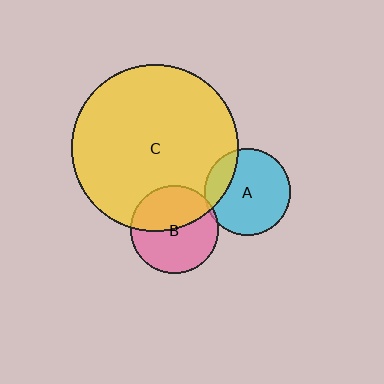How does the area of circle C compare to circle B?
Approximately 3.6 times.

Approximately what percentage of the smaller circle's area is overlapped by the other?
Approximately 20%.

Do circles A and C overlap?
Yes.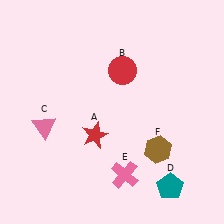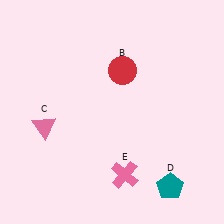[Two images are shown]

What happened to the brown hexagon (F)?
The brown hexagon (F) was removed in Image 2. It was in the bottom-right area of Image 1.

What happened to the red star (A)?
The red star (A) was removed in Image 2. It was in the bottom-left area of Image 1.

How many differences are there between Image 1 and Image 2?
There are 2 differences between the two images.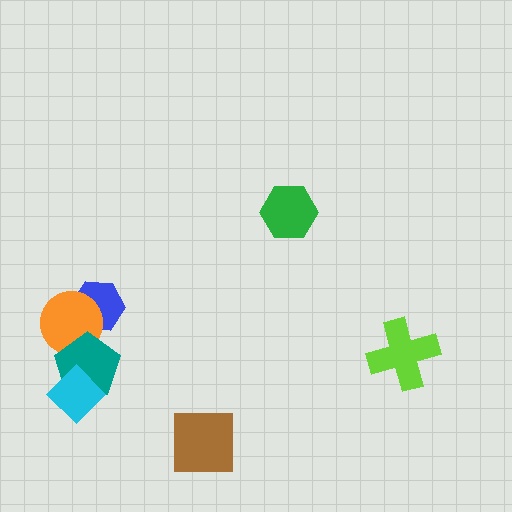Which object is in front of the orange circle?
The teal pentagon is in front of the orange circle.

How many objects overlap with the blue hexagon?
1 object overlaps with the blue hexagon.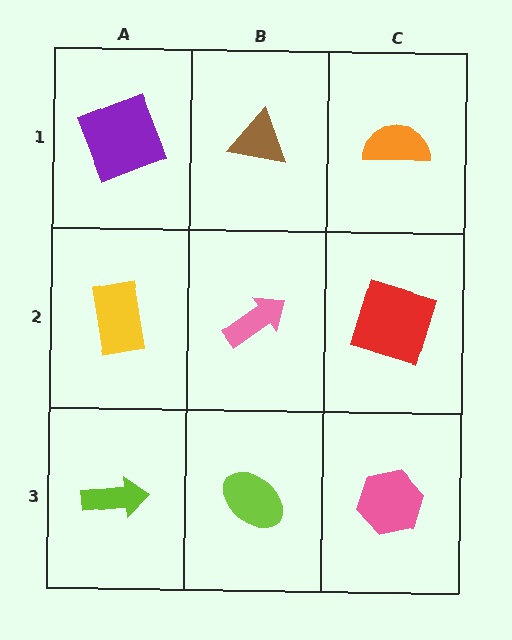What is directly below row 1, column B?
A pink arrow.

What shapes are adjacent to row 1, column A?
A yellow rectangle (row 2, column A), a brown triangle (row 1, column B).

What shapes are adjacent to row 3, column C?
A red square (row 2, column C), a lime ellipse (row 3, column B).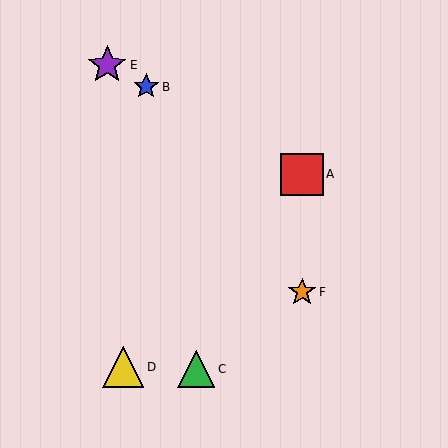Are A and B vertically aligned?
No, A is at x≈302 and B is at x≈146.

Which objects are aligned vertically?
Objects A, F are aligned vertically.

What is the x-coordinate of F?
Object F is at x≈302.